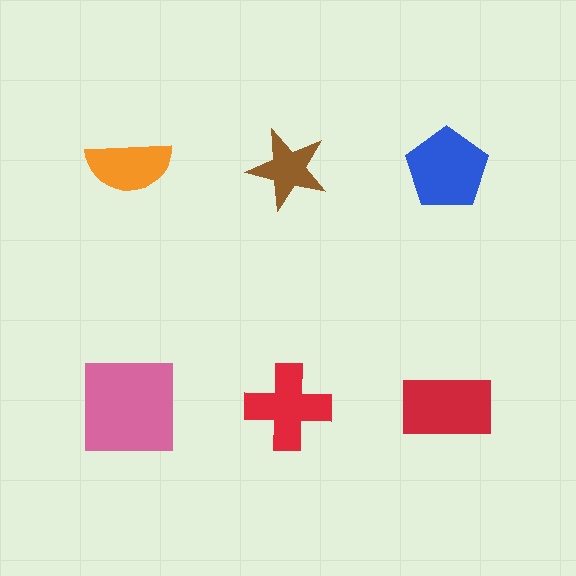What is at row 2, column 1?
A pink square.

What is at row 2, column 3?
A red rectangle.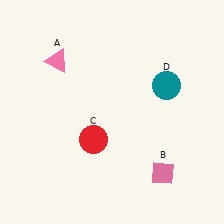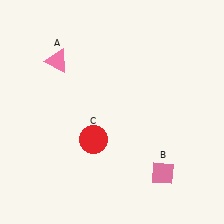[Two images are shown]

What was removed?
The teal circle (D) was removed in Image 2.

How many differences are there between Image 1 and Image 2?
There is 1 difference between the two images.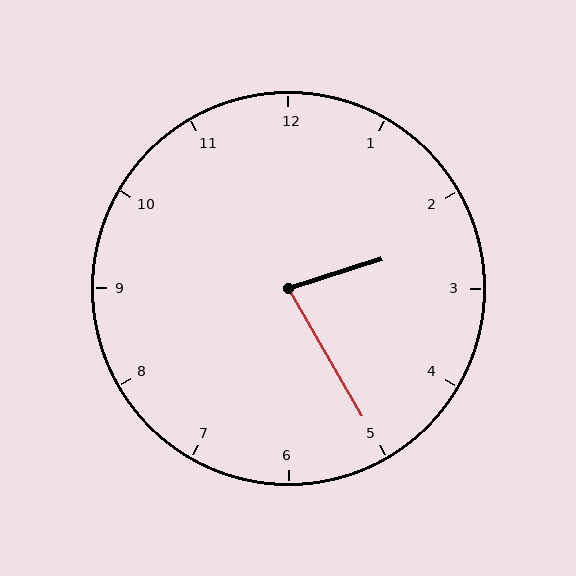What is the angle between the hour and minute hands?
Approximately 78 degrees.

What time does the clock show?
2:25.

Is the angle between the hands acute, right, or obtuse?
It is acute.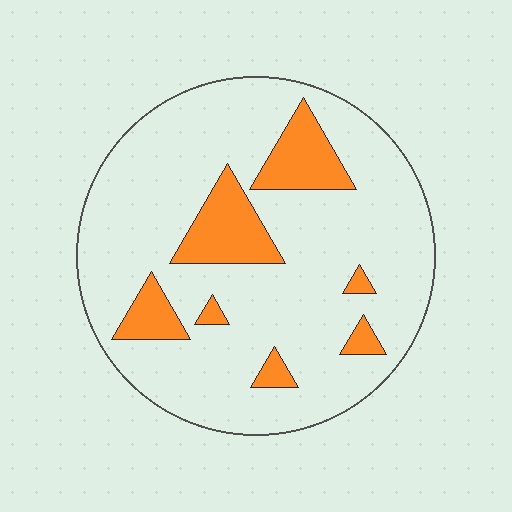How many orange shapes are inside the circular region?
7.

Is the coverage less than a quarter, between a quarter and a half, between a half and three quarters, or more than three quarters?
Less than a quarter.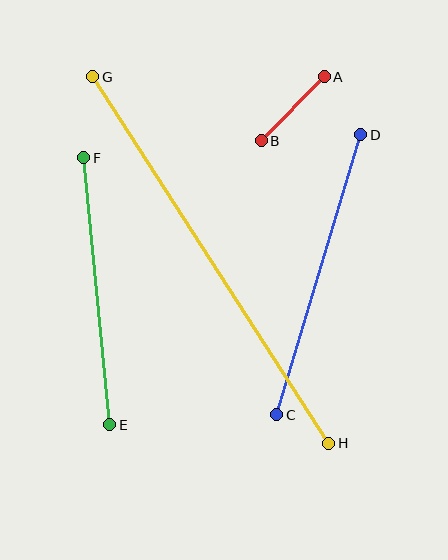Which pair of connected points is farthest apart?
Points G and H are farthest apart.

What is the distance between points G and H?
The distance is approximately 436 pixels.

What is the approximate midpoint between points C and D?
The midpoint is at approximately (319, 275) pixels.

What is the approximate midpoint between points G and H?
The midpoint is at approximately (211, 260) pixels.